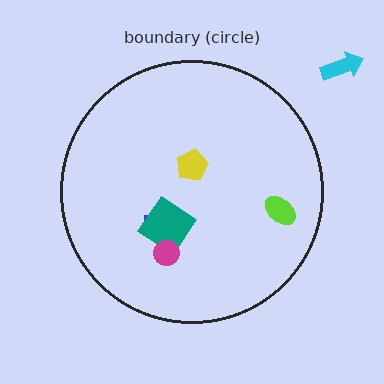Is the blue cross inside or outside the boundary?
Inside.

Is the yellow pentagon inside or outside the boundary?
Inside.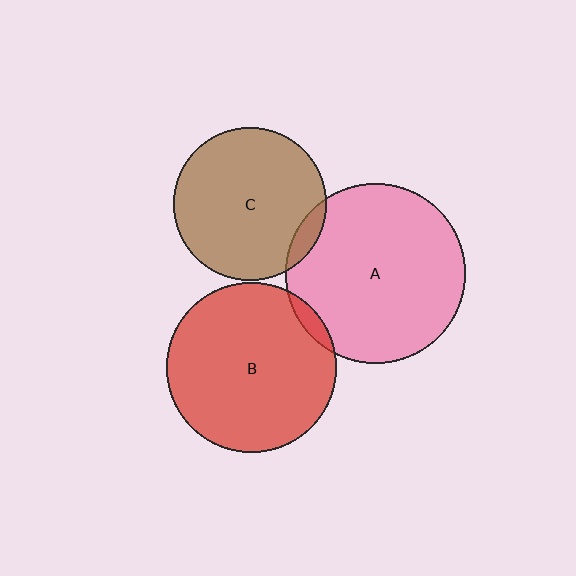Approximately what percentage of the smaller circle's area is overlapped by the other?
Approximately 5%.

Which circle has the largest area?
Circle A (pink).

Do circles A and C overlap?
Yes.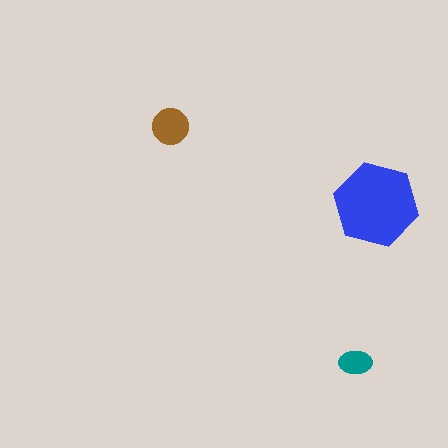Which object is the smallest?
The teal ellipse.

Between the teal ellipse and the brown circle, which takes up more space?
The brown circle.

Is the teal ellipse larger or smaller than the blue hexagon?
Smaller.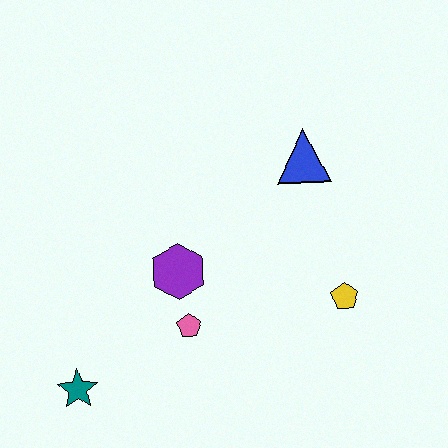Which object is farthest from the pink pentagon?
The blue triangle is farthest from the pink pentagon.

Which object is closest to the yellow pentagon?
The blue triangle is closest to the yellow pentagon.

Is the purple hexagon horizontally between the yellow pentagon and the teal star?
Yes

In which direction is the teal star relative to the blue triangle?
The teal star is to the left of the blue triangle.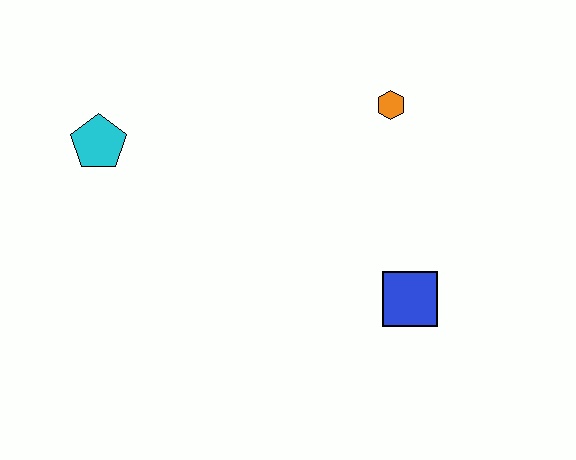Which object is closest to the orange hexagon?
The blue square is closest to the orange hexagon.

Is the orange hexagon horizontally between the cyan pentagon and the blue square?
Yes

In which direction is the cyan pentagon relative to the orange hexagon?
The cyan pentagon is to the left of the orange hexagon.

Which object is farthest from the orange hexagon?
The cyan pentagon is farthest from the orange hexagon.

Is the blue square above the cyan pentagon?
No